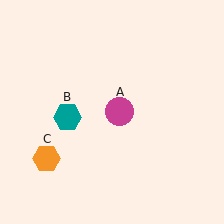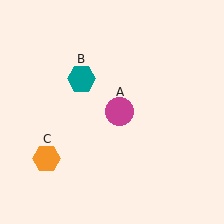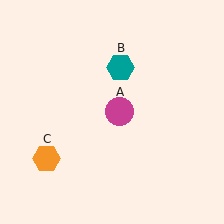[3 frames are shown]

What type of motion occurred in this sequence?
The teal hexagon (object B) rotated clockwise around the center of the scene.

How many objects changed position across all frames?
1 object changed position: teal hexagon (object B).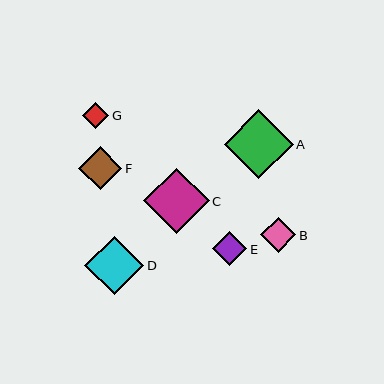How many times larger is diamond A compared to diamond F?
Diamond A is approximately 1.6 times the size of diamond F.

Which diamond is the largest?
Diamond A is the largest with a size of approximately 69 pixels.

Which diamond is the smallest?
Diamond G is the smallest with a size of approximately 27 pixels.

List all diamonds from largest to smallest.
From largest to smallest: A, C, D, F, B, E, G.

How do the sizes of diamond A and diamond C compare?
Diamond A and diamond C are approximately the same size.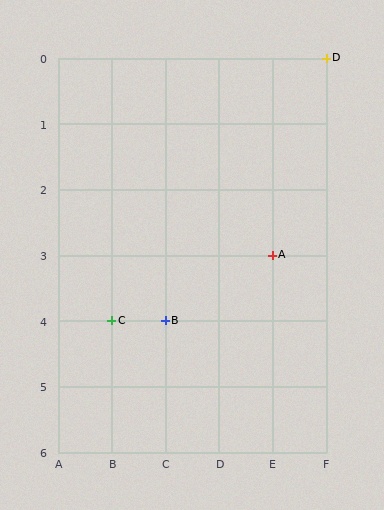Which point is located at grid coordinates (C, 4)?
Point B is at (C, 4).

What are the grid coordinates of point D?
Point D is at grid coordinates (F, 0).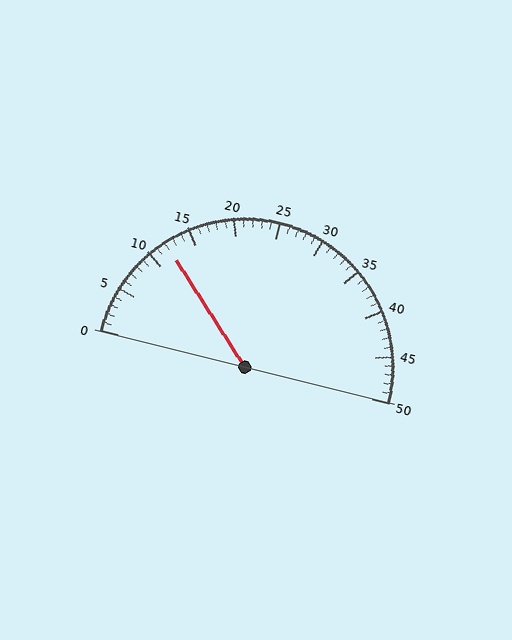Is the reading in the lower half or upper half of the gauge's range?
The reading is in the lower half of the range (0 to 50).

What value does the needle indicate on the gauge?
The needle indicates approximately 12.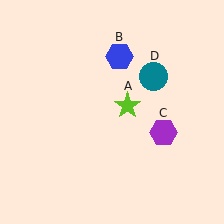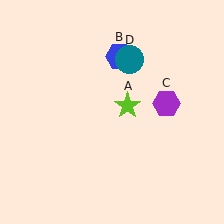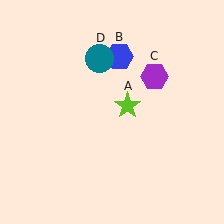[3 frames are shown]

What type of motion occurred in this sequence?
The purple hexagon (object C), teal circle (object D) rotated counterclockwise around the center of the scene.